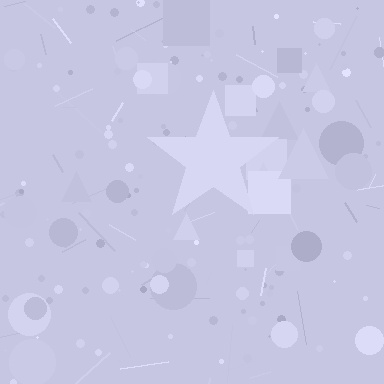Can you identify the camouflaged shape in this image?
The camouflaged shape is a star.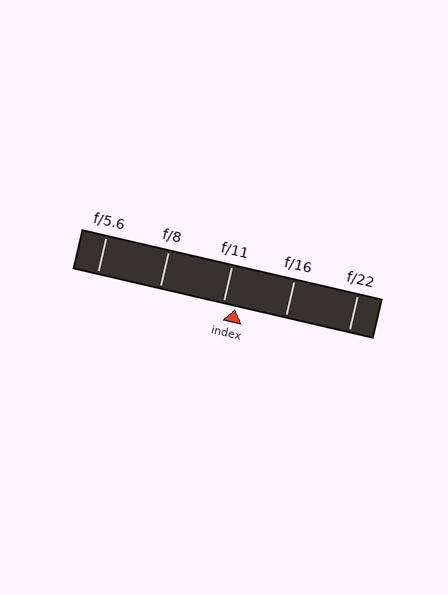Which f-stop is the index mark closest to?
The index mark is closest to f/11.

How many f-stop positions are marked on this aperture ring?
There are 5 f-stop positions marked.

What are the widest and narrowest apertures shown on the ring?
The widest aperture shown is f/5.6 and the narrowest is f/22.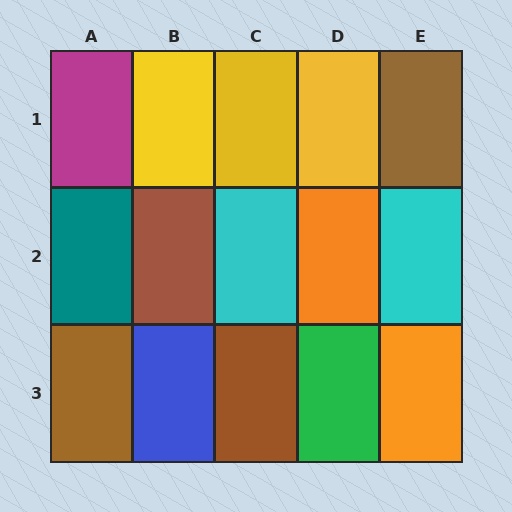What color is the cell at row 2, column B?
Brown.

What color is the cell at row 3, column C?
Brown.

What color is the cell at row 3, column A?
Brown.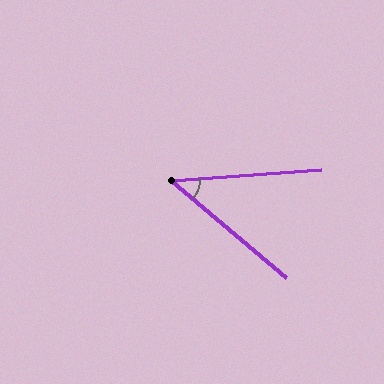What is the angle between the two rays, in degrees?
Approximately 44 degrees.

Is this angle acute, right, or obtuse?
It is acute.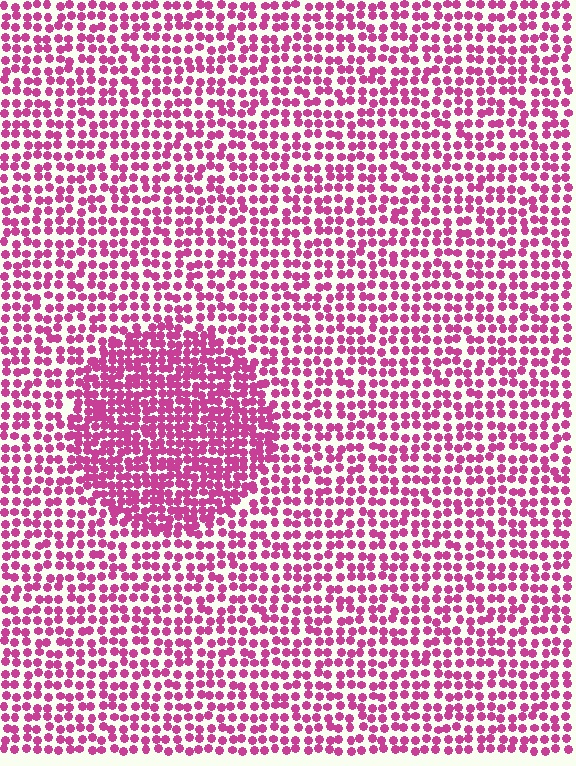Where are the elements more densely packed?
The elements are more densely packed inside the circle boundary.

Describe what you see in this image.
The image contains small magenta elements arranged at two different densities. A circle-shaped region is visible where the elements are more densely packed than the surrounding area.